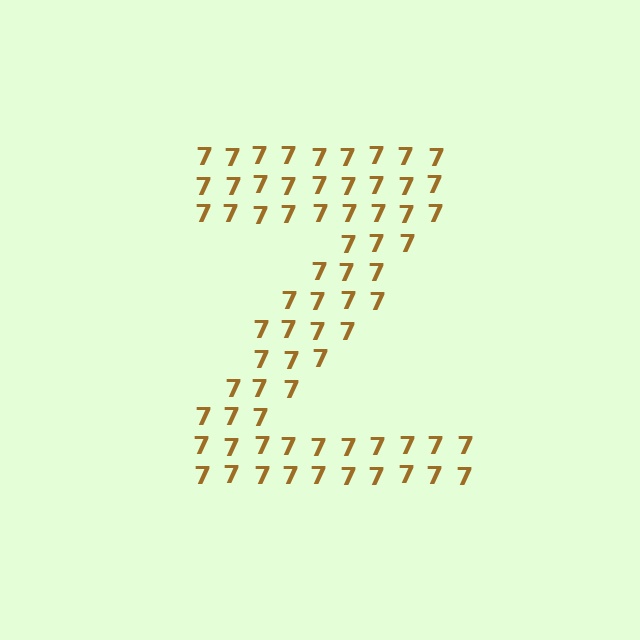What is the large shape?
The large shape is the letter Z.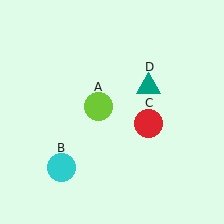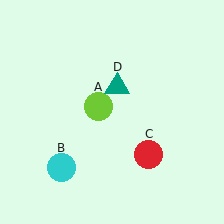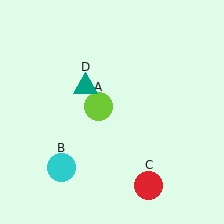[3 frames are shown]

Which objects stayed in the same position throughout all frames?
Lime circle (object A) and cyan circle (object B) remained stationary.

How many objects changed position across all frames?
2 objects changed position: red circle (object C), teal triangle (object D).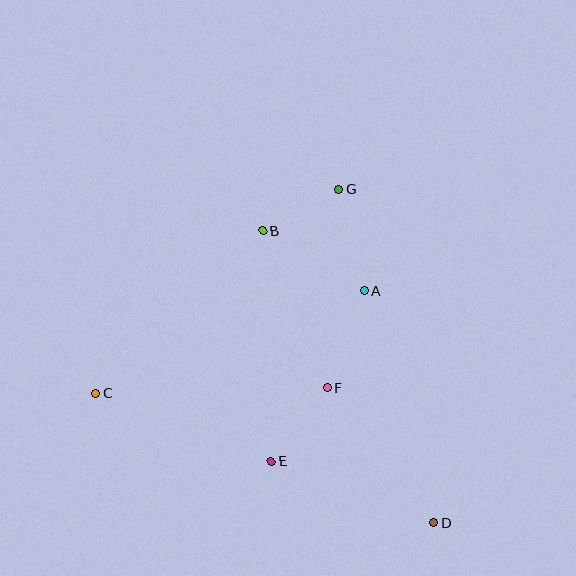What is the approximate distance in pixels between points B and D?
The distance between B and D is approximately 338 pixels.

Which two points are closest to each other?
Points B and G are closest to each other.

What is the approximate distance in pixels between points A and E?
The distance between A and E is approximately 194 pixels.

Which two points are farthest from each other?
Points C and D are farthest from each other.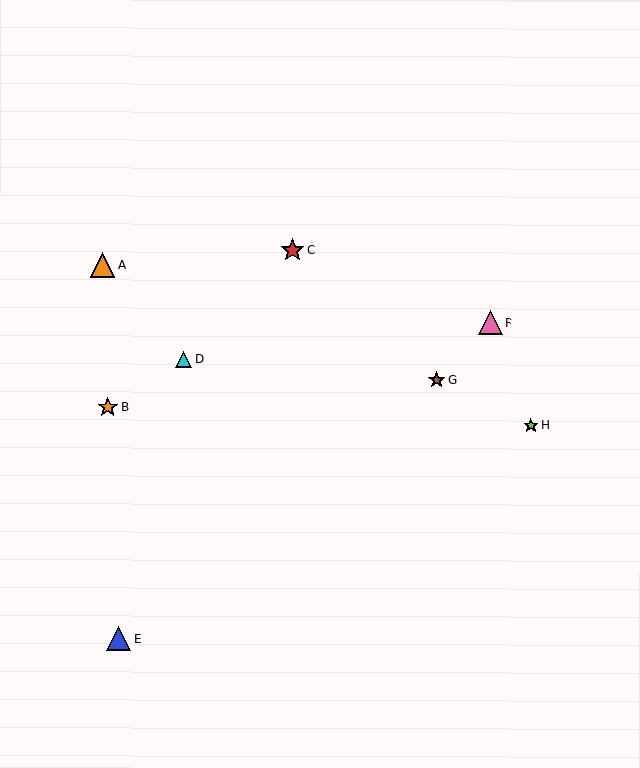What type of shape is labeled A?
Shape A is an orange triangle.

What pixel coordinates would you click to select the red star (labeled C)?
Click at (293, 250) to select the red star C.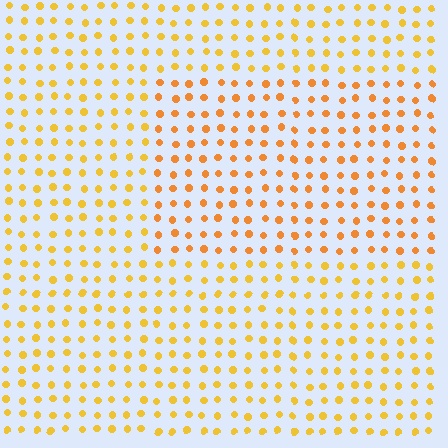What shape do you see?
I see a rectangle.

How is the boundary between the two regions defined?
The boundary is defined purely by a slight shift in hue (about 19 degrees). Spacing, size, and orientation are identical on both sides.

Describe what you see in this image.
The image is filled with small yellow elements in a uniform arrangement. A rectangle-shaped region is visible where the elements are tinted to a slightly different hue, forming a subtle color boundary.